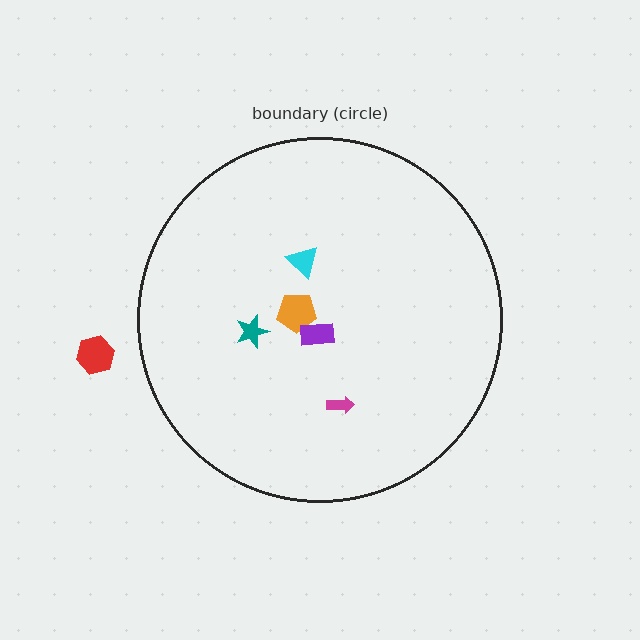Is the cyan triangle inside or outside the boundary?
Inside.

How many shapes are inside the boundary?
5 inside, 1 outside.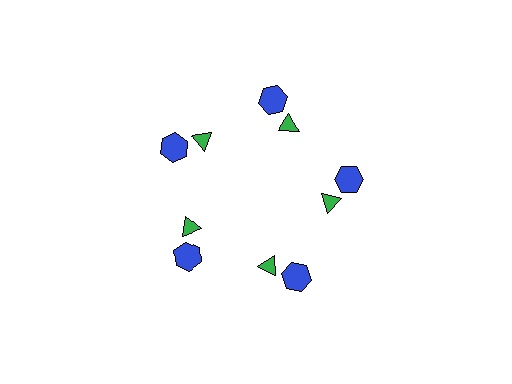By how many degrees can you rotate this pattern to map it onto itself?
The pattern maps onto itself every 72 degrees of rotation.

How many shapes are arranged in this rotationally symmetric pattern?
There are 10 shapes, arranged in 5 groups of 2.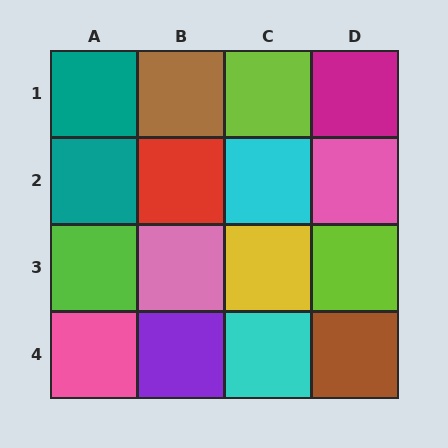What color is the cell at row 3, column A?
Lime.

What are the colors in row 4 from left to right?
Pink, purple, cyan, brown.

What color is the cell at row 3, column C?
Yellow.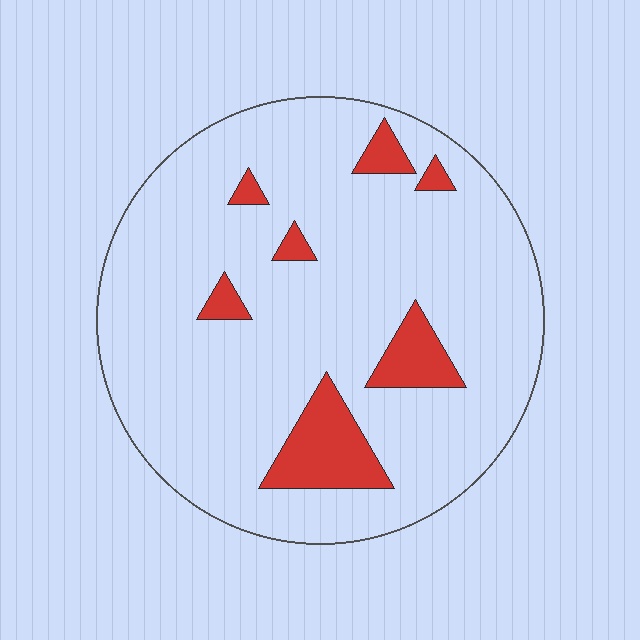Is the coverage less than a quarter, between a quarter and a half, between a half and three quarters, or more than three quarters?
Less than a quarter.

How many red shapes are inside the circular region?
7.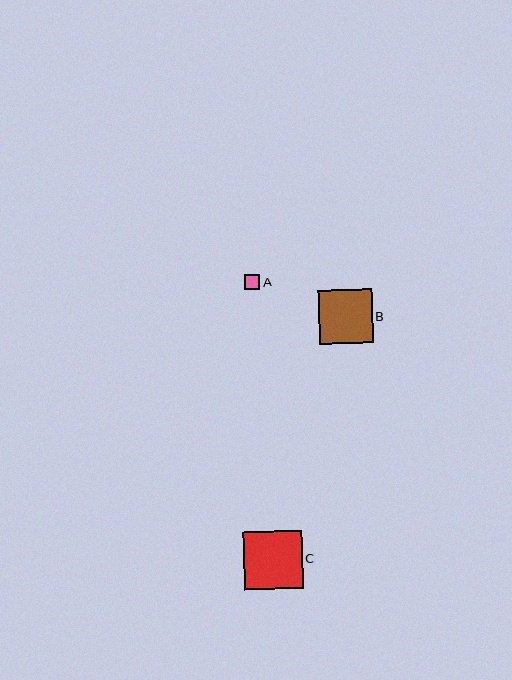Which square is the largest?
Square C is the largest with a size of approximately 59 pixels.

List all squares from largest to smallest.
From largest to smallest: C, B, A.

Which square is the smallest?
Square A is the smallest with a size of approximately 15 pixels.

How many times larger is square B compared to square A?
Square B is approximately 3.5 times the size of square A.